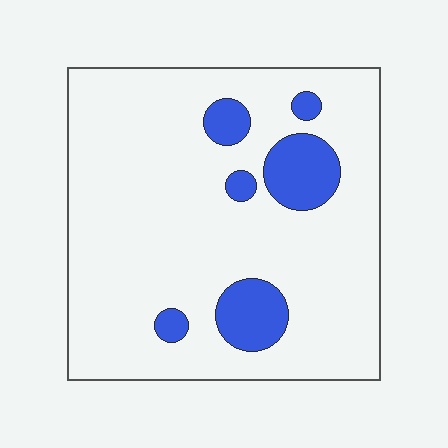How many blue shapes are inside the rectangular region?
6.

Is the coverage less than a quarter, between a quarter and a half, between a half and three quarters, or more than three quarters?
Less than a quarter.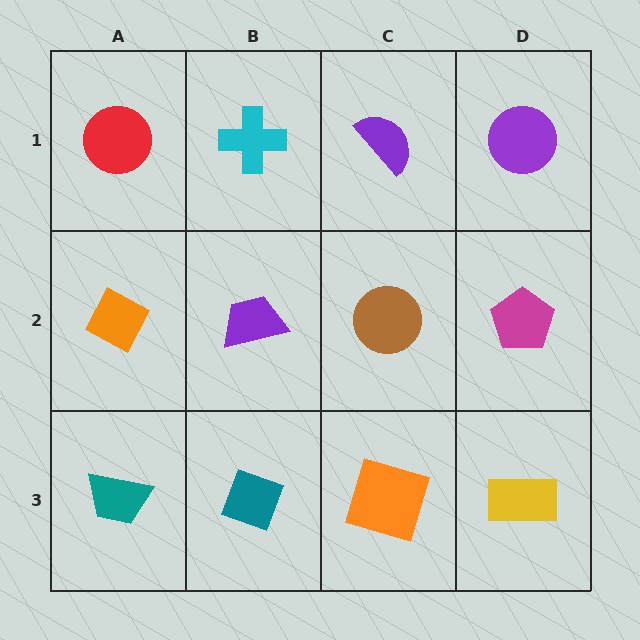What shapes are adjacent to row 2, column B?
A cyan cross (row 1, column B), a teal diamond (row 3, column B), an orange diamond (row 2, column A), a brown circle (row 2, column C).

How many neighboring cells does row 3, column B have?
3.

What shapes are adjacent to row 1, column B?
A purple trapezoid (row 2, column B), a red circle (row 1, column A), a purple semicircle (row 1, column C).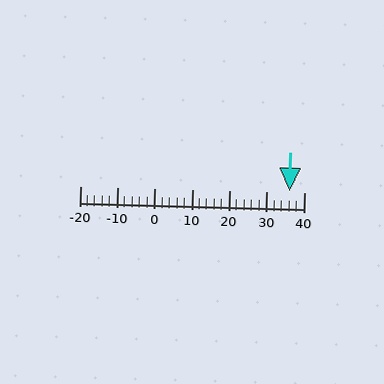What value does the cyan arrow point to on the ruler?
The cyan arrow points to approximately 36.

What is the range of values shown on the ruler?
The ruler shows values from -20 to 40.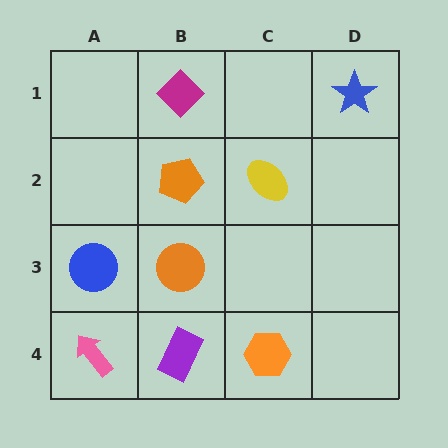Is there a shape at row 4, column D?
No, that cell is empty.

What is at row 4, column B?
A purple rectangle.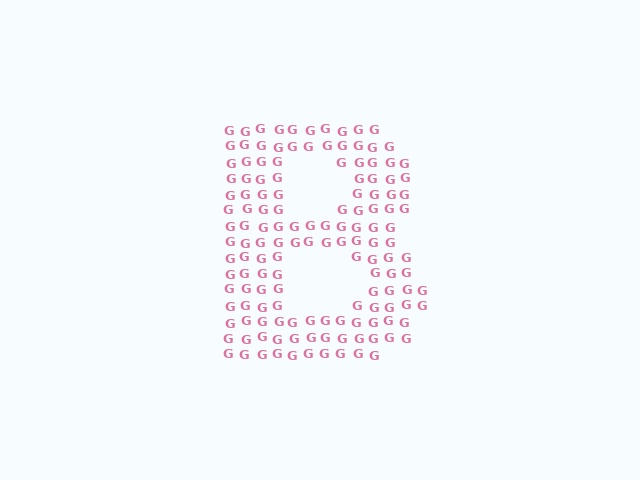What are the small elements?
The small elements are letter G's.